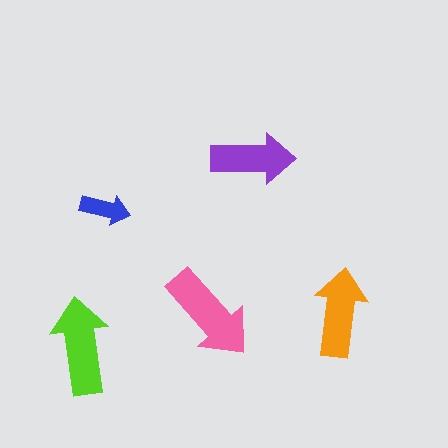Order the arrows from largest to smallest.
the pink one, the lime one, the orange one, the purple one, the blue one.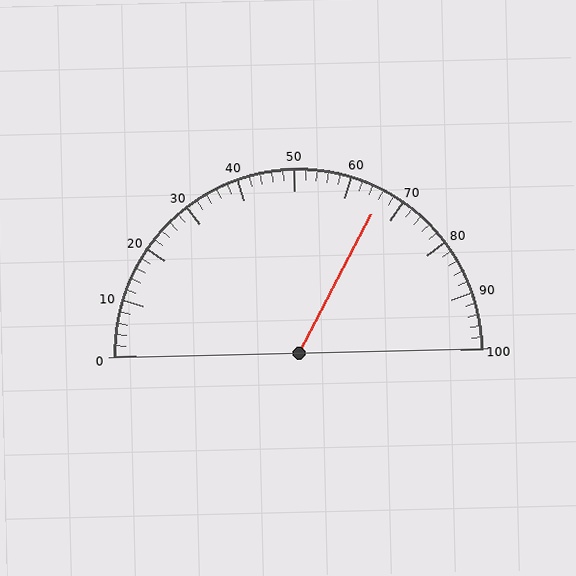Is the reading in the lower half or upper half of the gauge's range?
The reading is in the upper half of the range (0 to 100).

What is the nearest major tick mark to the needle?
The nearest major tick mark is 70.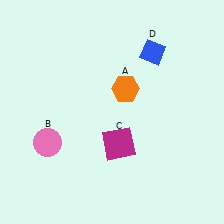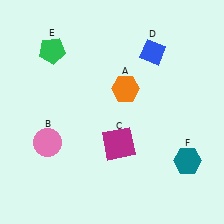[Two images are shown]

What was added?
A green pentagon (E), a teal hexagon (F) were added in Image 2.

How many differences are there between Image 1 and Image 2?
There are 2 differences between the two images.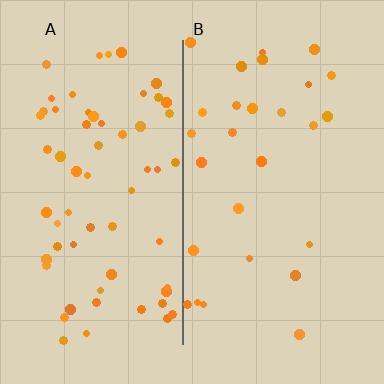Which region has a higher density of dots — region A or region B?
A (the left).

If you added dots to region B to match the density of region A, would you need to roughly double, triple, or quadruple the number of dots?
Approximately double.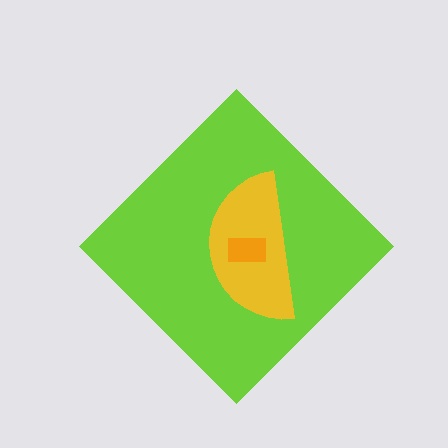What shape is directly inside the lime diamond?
The yellow semicircle.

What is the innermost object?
The orange rectangle.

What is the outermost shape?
The lime diamond.